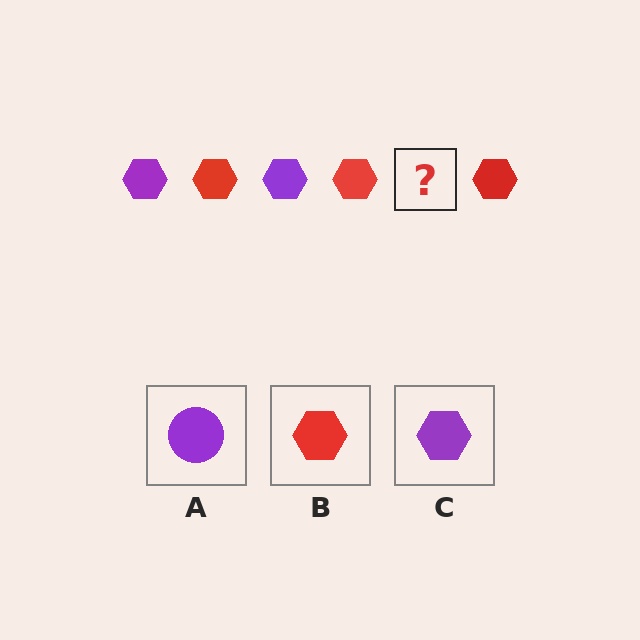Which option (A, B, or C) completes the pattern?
C.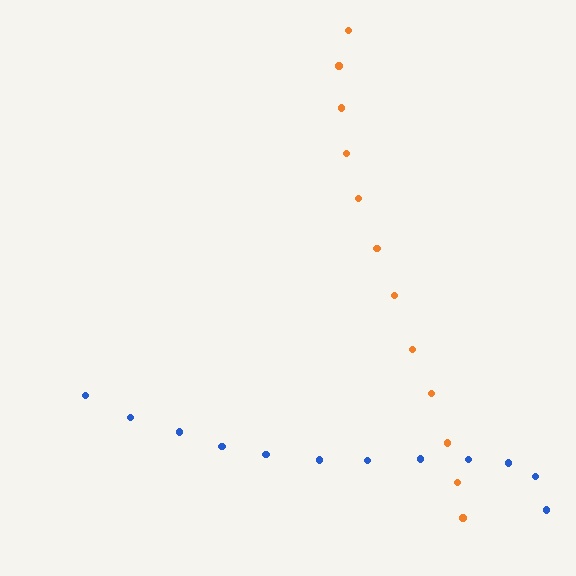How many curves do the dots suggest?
There are 2 distinct paths.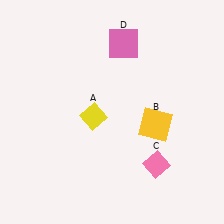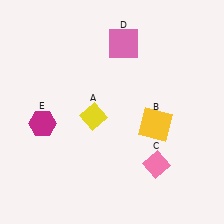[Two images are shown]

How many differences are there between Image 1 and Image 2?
There is 1 difference between the two images.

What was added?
A magenta hexagon (E) was added in Image 2.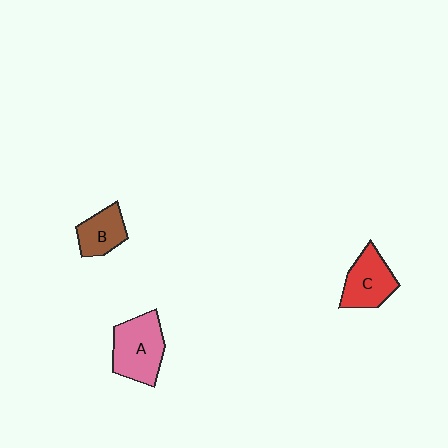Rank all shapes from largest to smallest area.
From largest to smallest: A (pink), C (red), B (brown).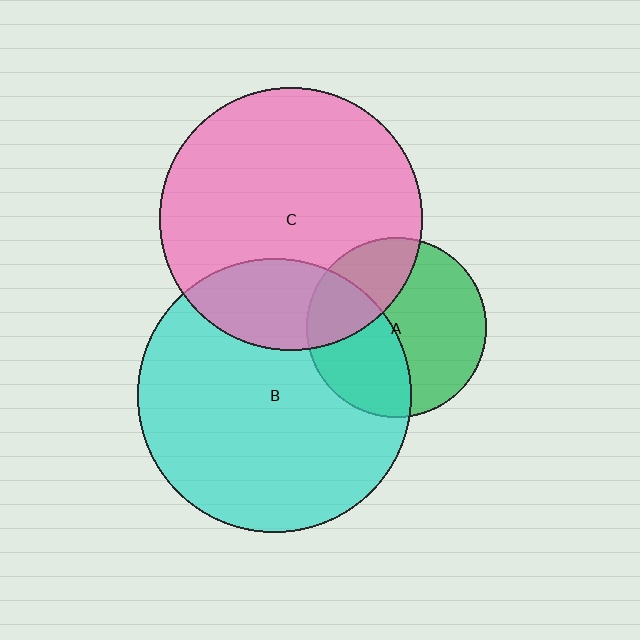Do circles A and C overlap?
Yes.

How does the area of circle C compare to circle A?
Approximately 2.1 times.